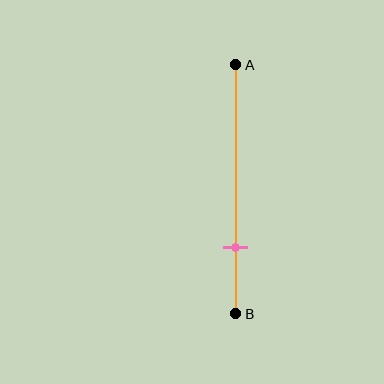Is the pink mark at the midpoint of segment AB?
No, the mark is at about 75% from A, not at the 50% midpoint.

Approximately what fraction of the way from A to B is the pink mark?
The pink mark is approximately 75% of the way from A to B.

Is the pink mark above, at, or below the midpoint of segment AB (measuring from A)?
The pink mark is below the midpoint of segment AB.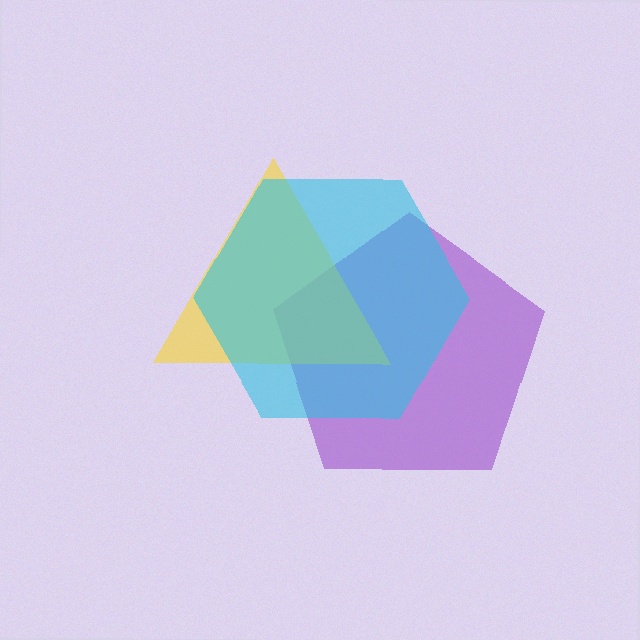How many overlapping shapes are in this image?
There are 3 overlapping shapes in the image.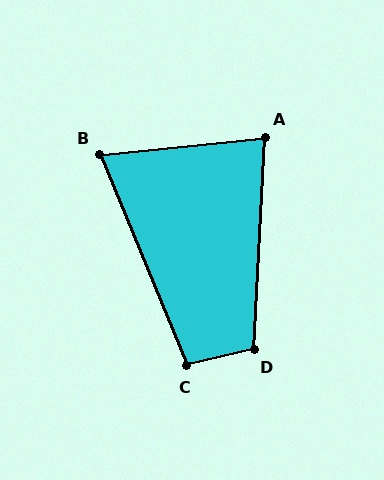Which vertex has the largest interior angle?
D, at approximately 107 degrees.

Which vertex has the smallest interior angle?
B, at approximately 73 degrees.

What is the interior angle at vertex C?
Approximately 99 degrees (obtuse).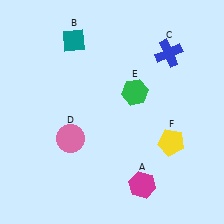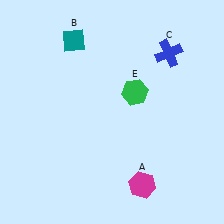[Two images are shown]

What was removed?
The pink circle (D), the yellow pentagon (F) were removed in Image 2.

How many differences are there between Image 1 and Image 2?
There are 2 differences between the two images.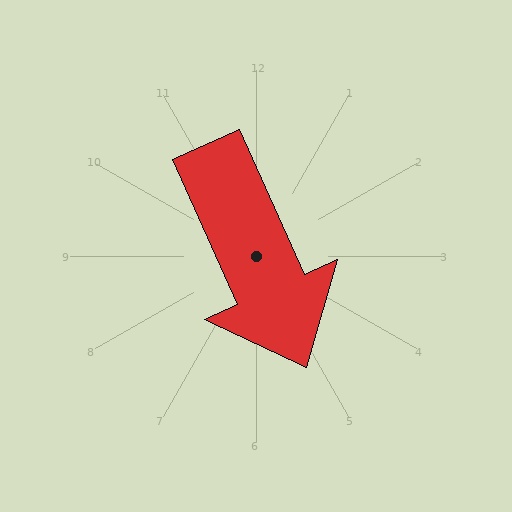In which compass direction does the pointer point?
Southeast.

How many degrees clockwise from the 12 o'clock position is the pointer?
Approximately 156 degrees.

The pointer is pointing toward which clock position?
Roughly 5 o'clock.